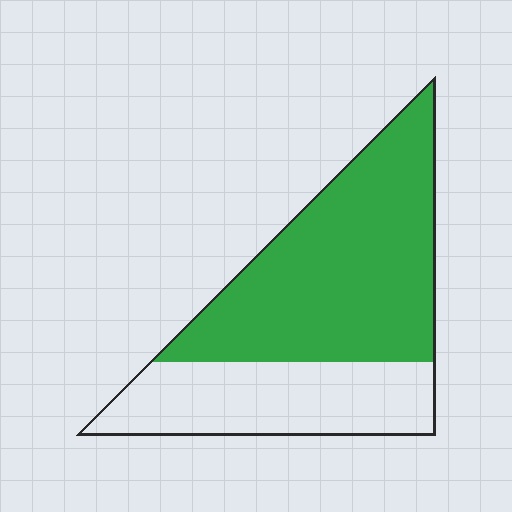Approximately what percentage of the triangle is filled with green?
Approximately 65%.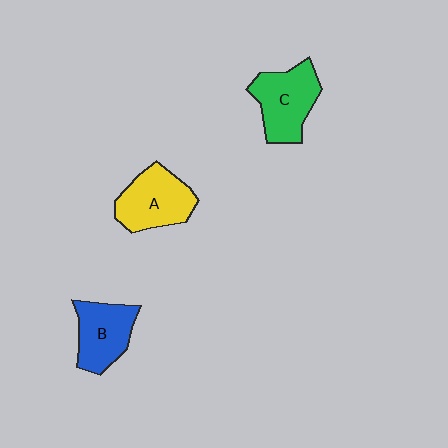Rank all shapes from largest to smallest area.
From largest to smallest: C (green), A (yellow), B (blue).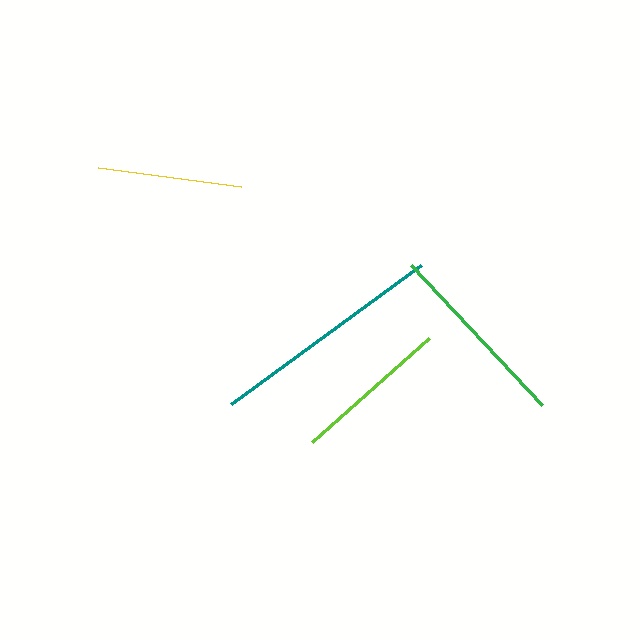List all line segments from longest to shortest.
From longest to shortest: teal, green, lime, yellow.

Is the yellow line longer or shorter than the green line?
The green line is longer than the yellow line.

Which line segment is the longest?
The teal line is the longest at approximately 235 pixels.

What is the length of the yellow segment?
The yellow segment is approximately 144 pixels long.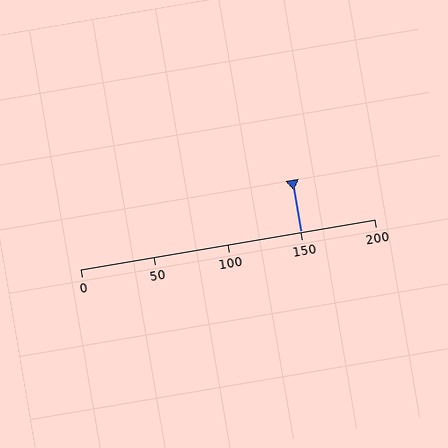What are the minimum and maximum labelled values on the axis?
The axis runs from 0 to 200.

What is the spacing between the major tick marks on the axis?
The major ticks are spaced 50 apart.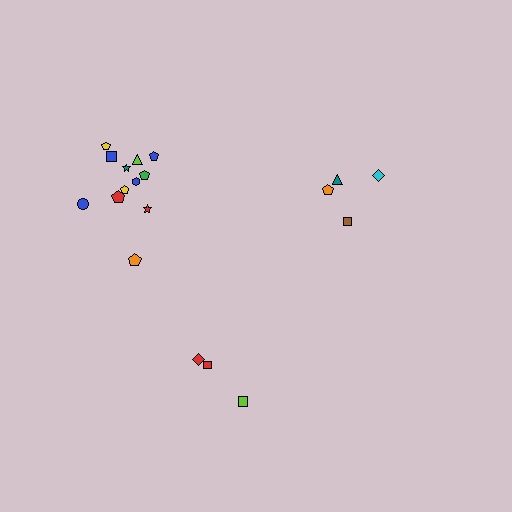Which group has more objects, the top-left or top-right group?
The top-left group.